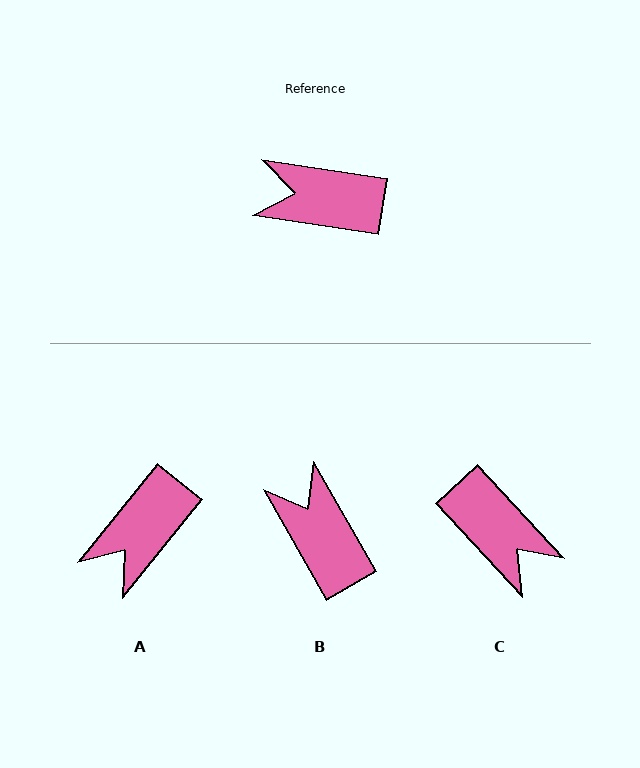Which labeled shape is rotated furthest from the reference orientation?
C, about 142 degrees away.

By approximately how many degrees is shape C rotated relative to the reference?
Approximately 142 degrees counter-clockwise.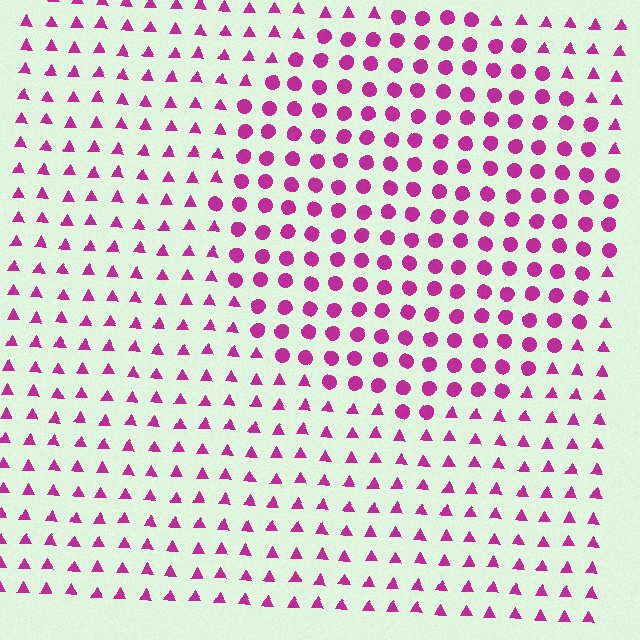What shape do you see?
I see a circle.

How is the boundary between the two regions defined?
The boundary is defined by a change in element shape: circles inside vs. triangles outside. All elements share the same color and spacing.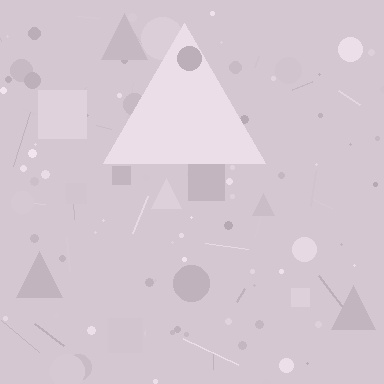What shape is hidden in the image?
A triangle is hidden in the image.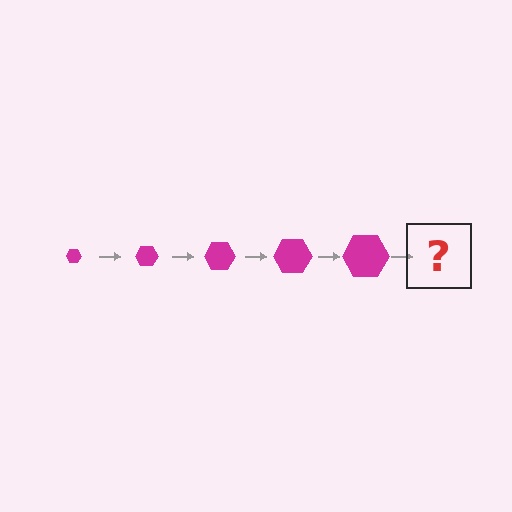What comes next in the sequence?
The next element should be a magenta hexagon, larger than the previous one.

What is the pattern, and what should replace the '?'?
The pattern is that the hexagon gets progressively larger each step. The '?' should be a magenta hexagon, larger than the previous one.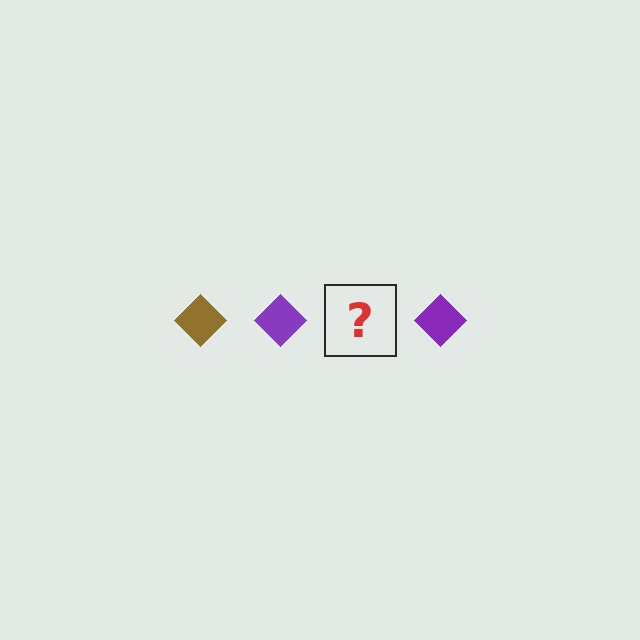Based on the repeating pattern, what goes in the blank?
The blank should be a brown diamond.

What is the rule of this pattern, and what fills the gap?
The rule is that the pattern cycles through brown, purple diamonds. The gap should be filled with a brown diamond.